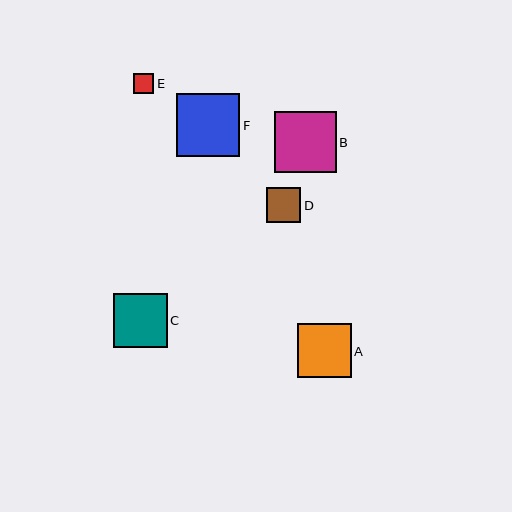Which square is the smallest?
Square E is the smallest with a size of approximately 20 pixels.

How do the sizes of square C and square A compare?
Square C and square A are approximately the same size.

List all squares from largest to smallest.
From largest to smallest: F, B, C, A, D, E.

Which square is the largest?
Square F is the largest with a size of approximately 63 pixels.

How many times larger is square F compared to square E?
Square F is approximately 3.1 times the size of square E.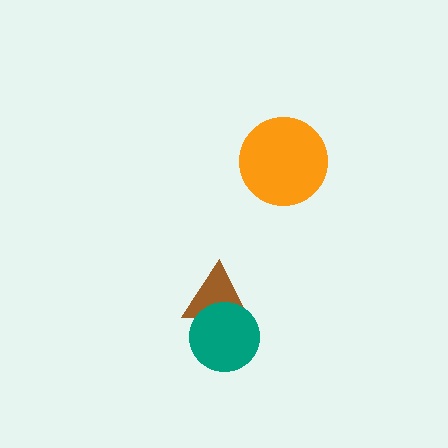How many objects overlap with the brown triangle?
1 object overlaps with the brown triangle.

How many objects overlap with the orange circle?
0 objects overlap with the orange circle.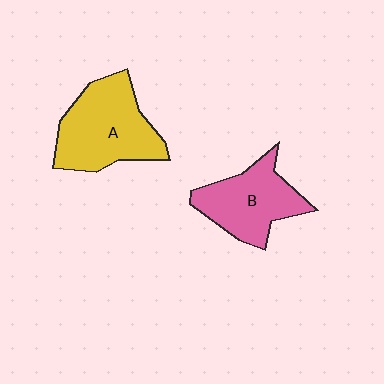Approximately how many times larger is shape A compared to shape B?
Approximately 1.2 times.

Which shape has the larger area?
Shape A (yellow).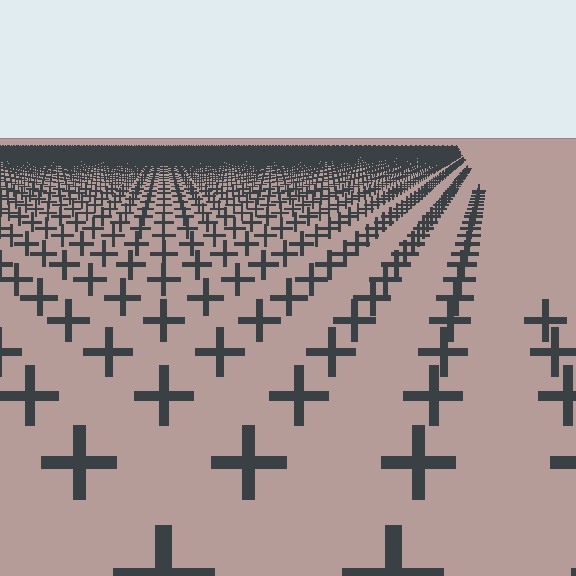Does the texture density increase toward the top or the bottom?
Density increases toward the top.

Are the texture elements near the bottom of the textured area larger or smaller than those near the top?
Larger. Near the bottom, elements are closer to the viewer and appear at a bigger on-screen size.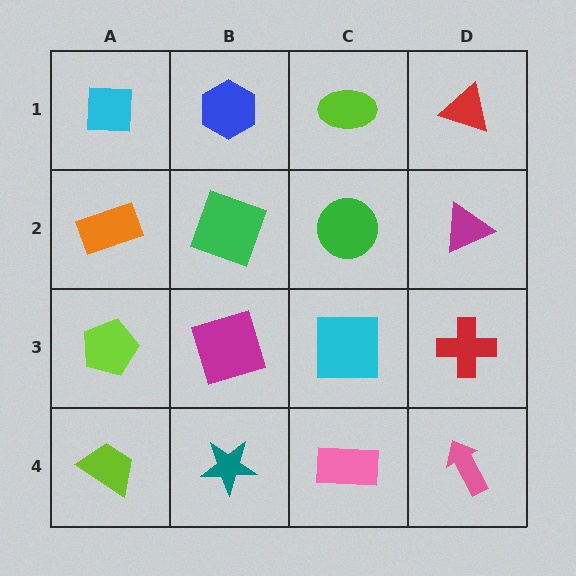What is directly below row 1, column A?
An orange rectangle.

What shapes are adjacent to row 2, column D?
A red triangle (row 1, column D), a red cross (row 3, column D), a green circle (row 2, column C).